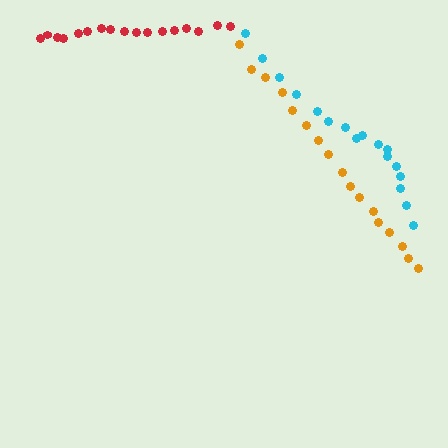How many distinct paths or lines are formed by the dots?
There are 3 distinct paths.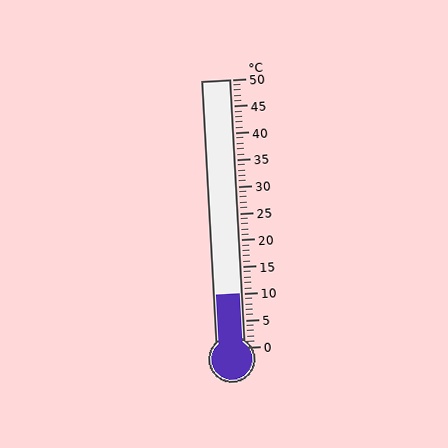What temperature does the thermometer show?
The thermometer shows approximately 10°C.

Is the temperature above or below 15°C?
The temperature is below 15°C.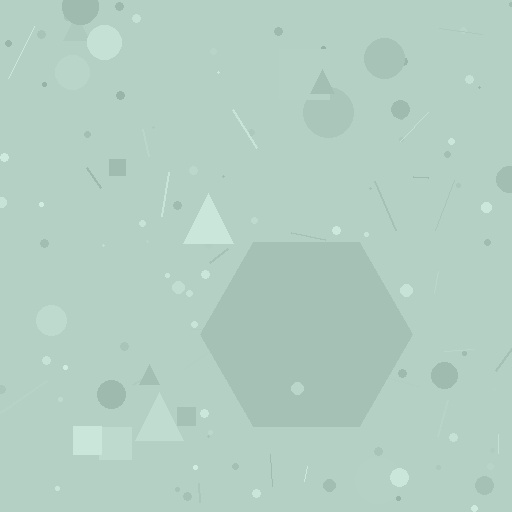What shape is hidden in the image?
A hexagon is hidden in the image.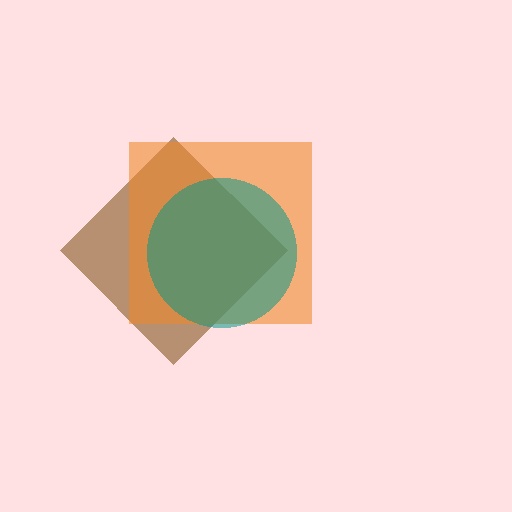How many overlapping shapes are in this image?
There are 3 overlapping shapes in the image.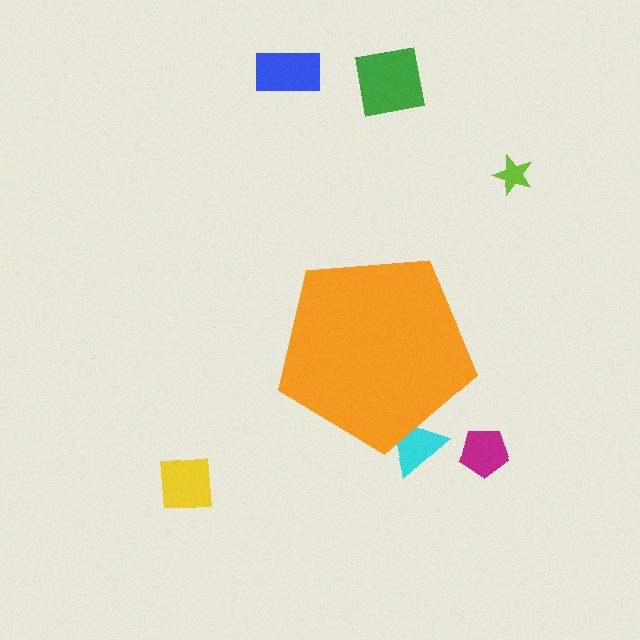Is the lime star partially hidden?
No, the lime star is fully visible.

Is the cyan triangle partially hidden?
Yes, the cyan triangle is partially hidden behind the orange pentagon.